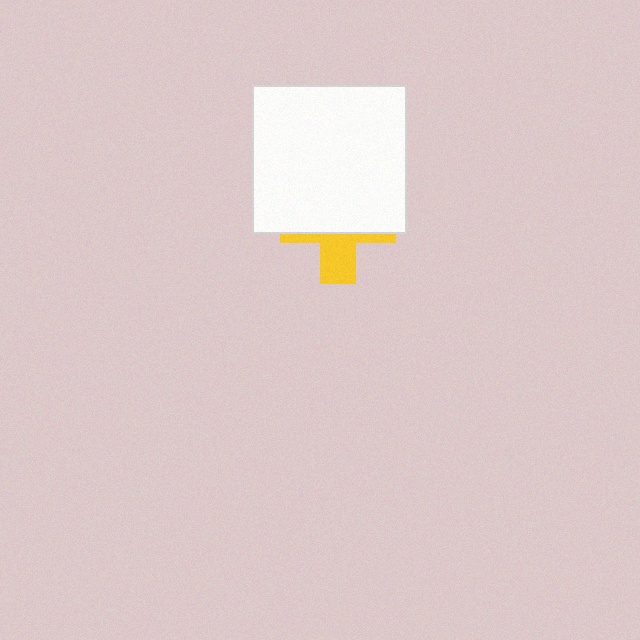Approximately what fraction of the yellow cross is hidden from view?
Roughly 63% of the yellow cross is hidden behind the white rectangle.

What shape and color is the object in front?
The object in front is a white rectangle.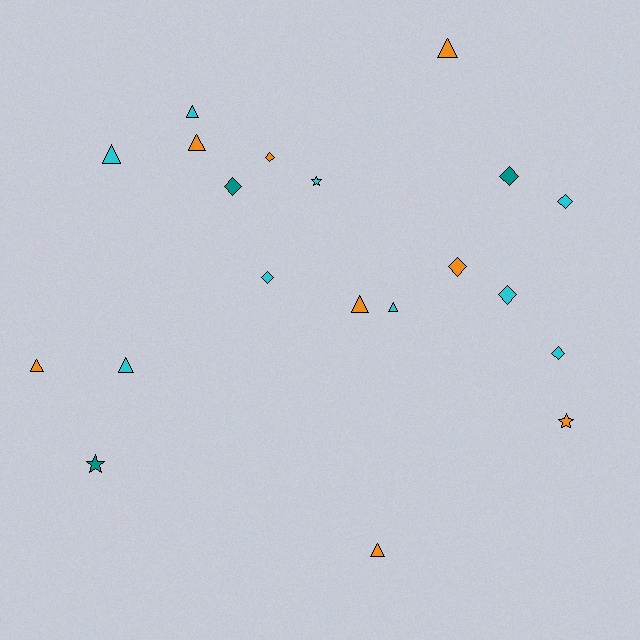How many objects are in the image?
There are 20 objects.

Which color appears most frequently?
Cyan, with 9 objects.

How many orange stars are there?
There is 1 orange star.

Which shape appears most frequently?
Triangle, with 9 objects.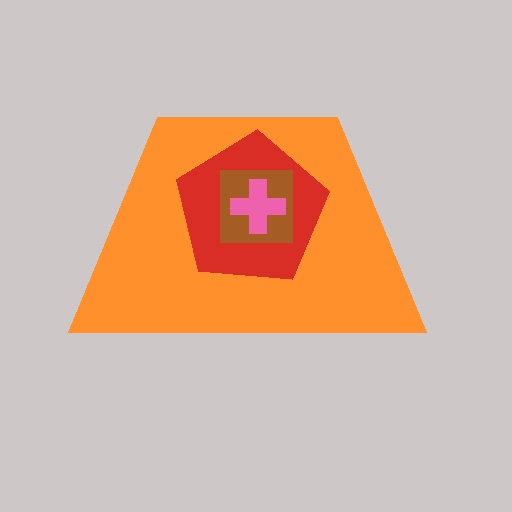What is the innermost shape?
The pink cross.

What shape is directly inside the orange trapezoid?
The red pentagon.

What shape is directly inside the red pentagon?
The brown square.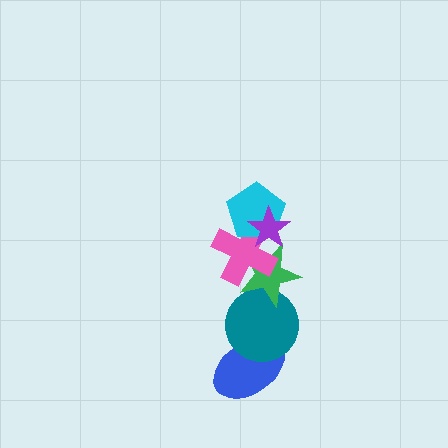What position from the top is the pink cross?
The pink cross is 3rd from the top.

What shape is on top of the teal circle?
The green star is on top of the teal circle.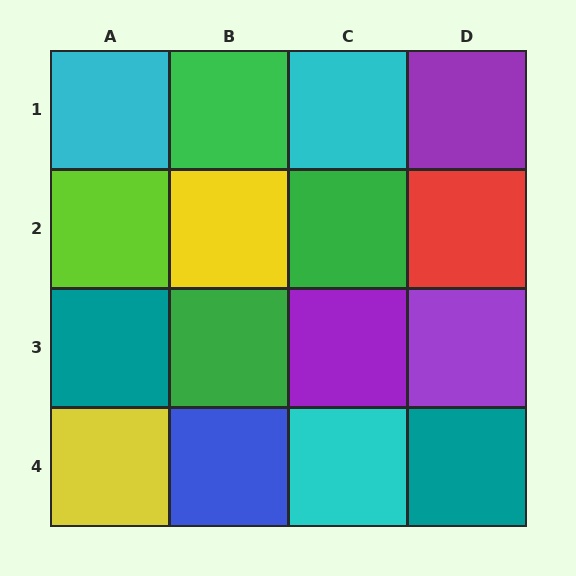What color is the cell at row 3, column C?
Purple.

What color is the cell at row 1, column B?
Green.